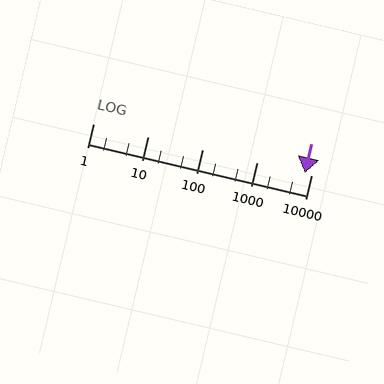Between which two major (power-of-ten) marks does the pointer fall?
The pointer is between 1000 and 10000.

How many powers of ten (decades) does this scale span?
The scale spans 4 decades, from 1 to 10000.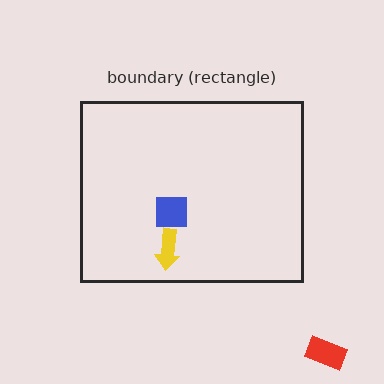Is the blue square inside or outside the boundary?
Inside.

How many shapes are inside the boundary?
2 inside, 1 outside.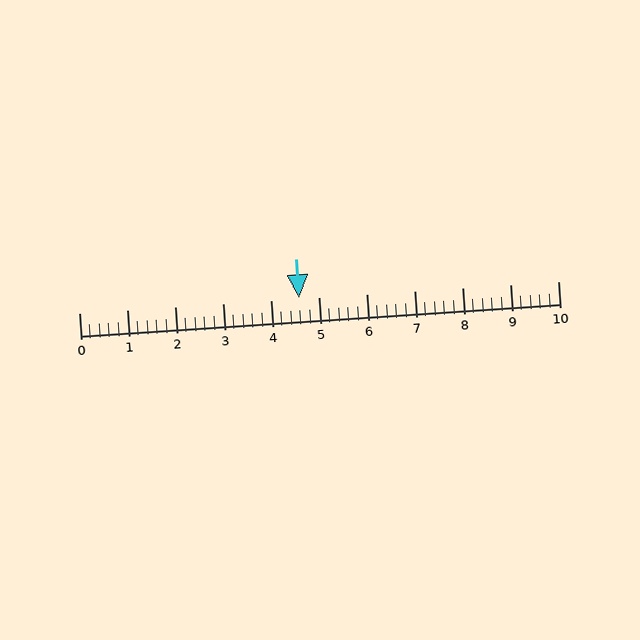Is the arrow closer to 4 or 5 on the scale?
The arrow is closer to 5.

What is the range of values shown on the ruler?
The ruler shows values from 0 to 10.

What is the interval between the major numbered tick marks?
The major tick marks are spaced 1 units apart.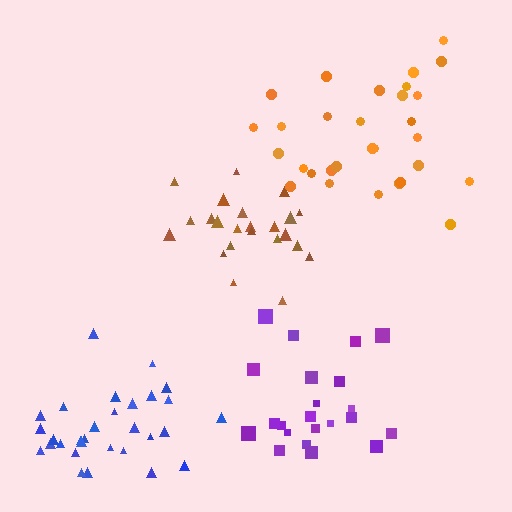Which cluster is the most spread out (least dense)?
Orange.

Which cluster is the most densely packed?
Brown.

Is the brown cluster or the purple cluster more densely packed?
Brown.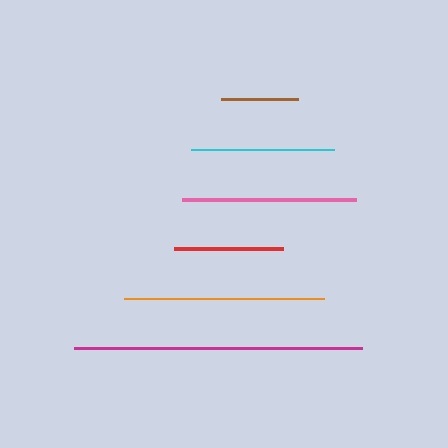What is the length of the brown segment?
The brown segment is approximately 77 pixels long.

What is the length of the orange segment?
The orange segment is approximately 200 pixels long.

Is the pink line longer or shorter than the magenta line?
The magenta line is longer than the pink line.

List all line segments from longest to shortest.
From longest to shortest: magenta, orange, pink, cyan, red, brown.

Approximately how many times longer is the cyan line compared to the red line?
The cyan line is approximately 1.3 times the length of the red line.